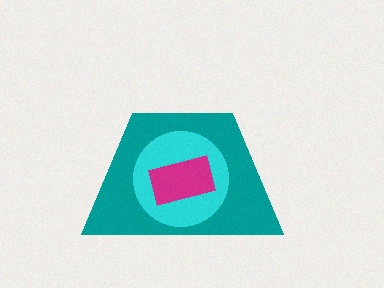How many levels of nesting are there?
3.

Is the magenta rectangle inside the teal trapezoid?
Yes.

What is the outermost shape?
The teal trapezoid.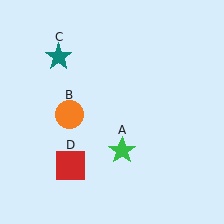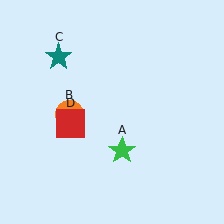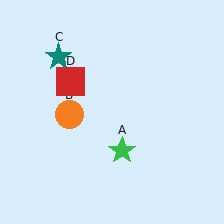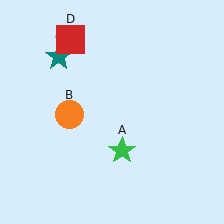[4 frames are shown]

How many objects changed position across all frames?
1 object changed position: red square (object D).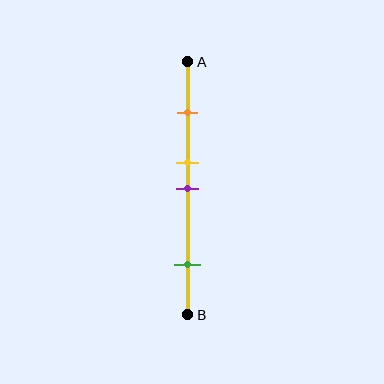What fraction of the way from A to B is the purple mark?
The purple mark is approximately 50% (0.5) of the way from A to B.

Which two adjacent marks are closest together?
The yellow and purple marks are the closest adjacent pair.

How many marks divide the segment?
There are 4 marks dividing the segment.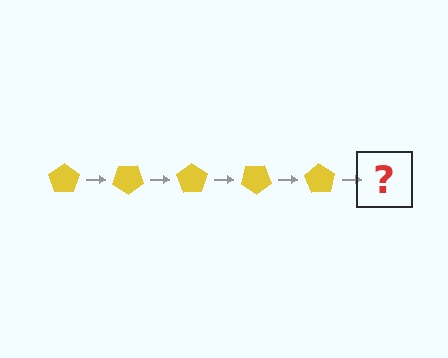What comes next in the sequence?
The next element should be a yellow pentagon rotated 175 degrees.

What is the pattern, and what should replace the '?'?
The pattern is that the pentagon rotates 35 degrees each step. The '?' should be a yellow pentagon rotated 175 degrees.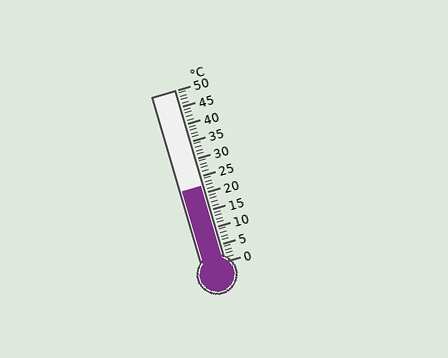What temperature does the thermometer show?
The thermometer shows approximately 22°C.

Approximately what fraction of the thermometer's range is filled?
The thermometer is filled to approximately 45% of its range.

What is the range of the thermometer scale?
The thermometer scale ranges from 0°C to 50°C.